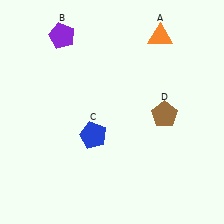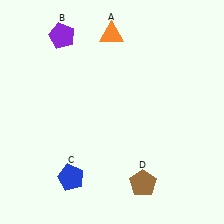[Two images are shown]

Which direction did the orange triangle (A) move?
The orange triangle (A) moved left.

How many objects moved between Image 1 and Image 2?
3 objects moved between the two images.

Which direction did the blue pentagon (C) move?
The blue pentagon (C) moved down.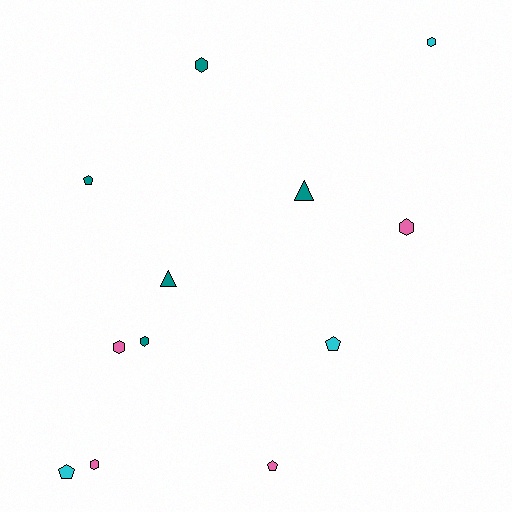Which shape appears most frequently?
Hexagon, with 6 objects.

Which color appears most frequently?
Teal, with 5 objects.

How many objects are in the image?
There are 12 objects.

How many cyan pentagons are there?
There are 2 cyan pentagons.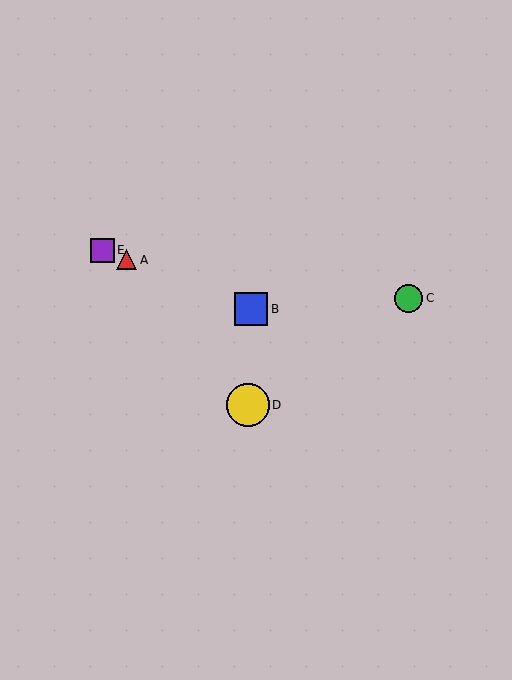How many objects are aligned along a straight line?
3 objects (A, B, E) are aligned along a straight line.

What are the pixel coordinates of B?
Object B is at (251, 309).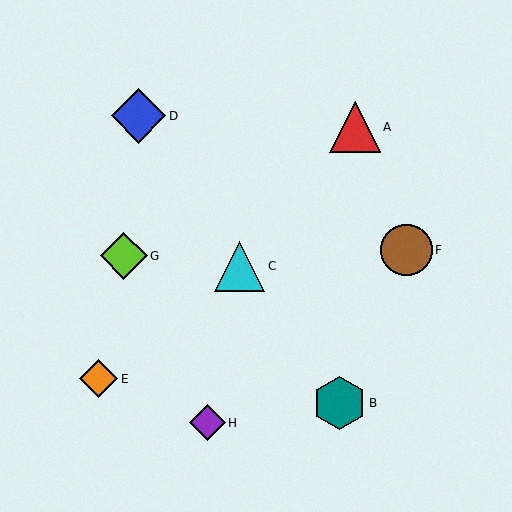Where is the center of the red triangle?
The center of the red triangle is at (355, 127).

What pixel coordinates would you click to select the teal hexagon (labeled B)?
Click at (339, 403) to select the teal hexagon B.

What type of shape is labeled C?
Shape C is a cyan triangle.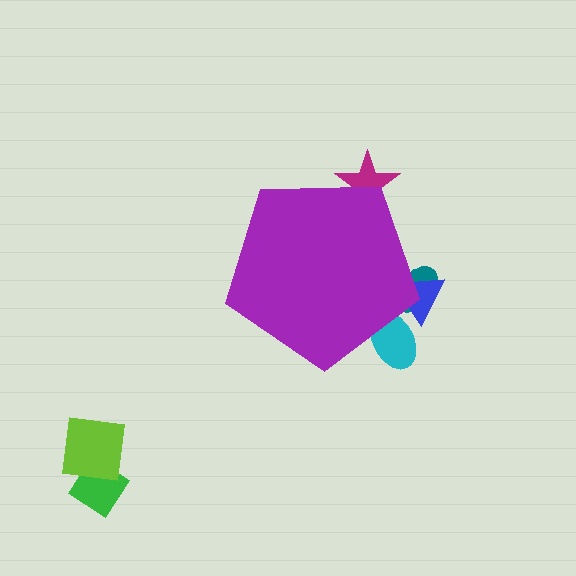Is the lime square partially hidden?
No, the lime square is fully visible.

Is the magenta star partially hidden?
Yes, the magenta star is partially hidden behind the purple pentagon.